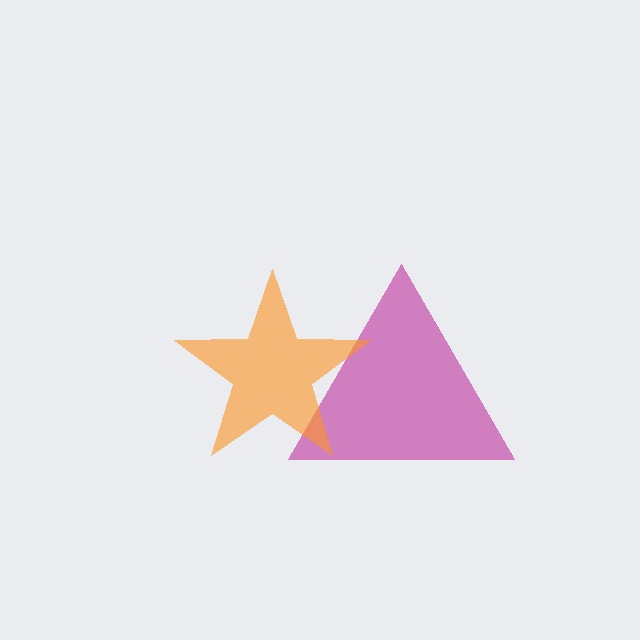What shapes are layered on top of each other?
The layered shapes are: a magenta triangle, an orange star.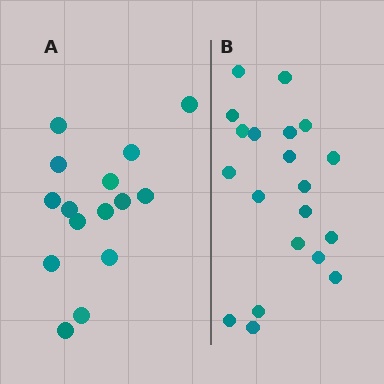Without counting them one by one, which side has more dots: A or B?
Region B (the right region) has more dots.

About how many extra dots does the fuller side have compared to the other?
Region B has about 5 more dots than region A.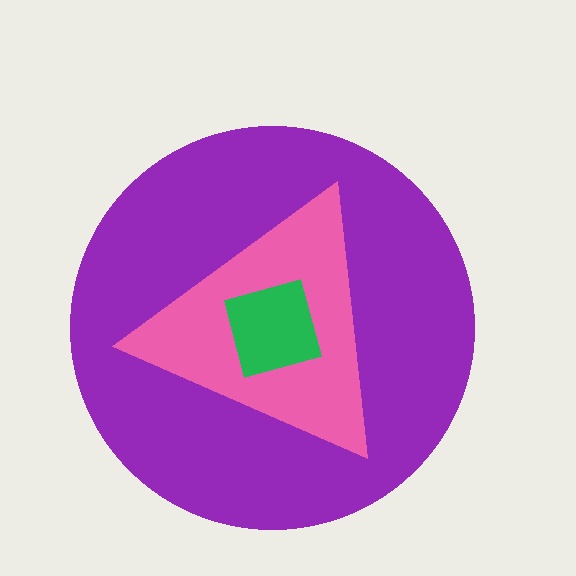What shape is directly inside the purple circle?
The pink triangle.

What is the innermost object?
The green square.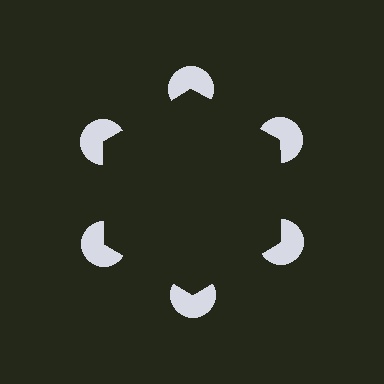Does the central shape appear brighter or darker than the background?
It typically appears slightly darker than the background, even though no actual brightness change is drawn.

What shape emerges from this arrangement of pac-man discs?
An illusory hexagon — its edges are inferred from the aligned wedge cuts in the pac-man discs, not physically drawn.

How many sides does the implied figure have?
6 sides.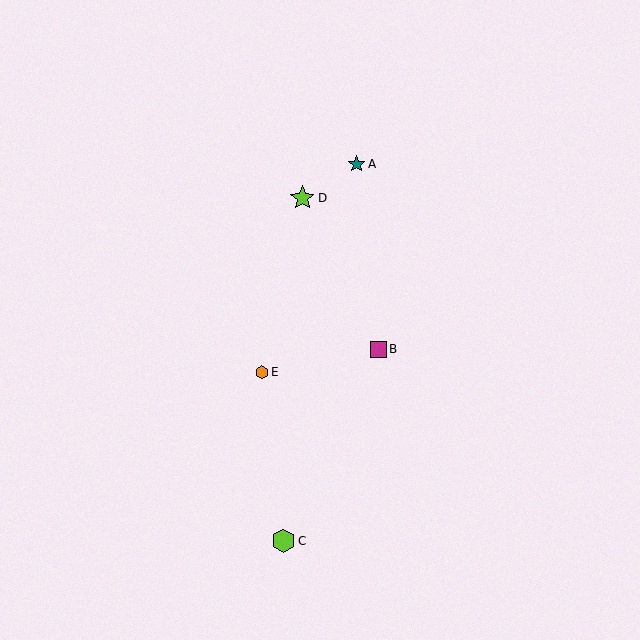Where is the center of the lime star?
The center of the lime star is at (302, 198).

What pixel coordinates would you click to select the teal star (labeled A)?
Click at (357, 164) to select the teal star A.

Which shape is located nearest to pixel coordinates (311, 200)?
The lime star (labeled D) at (302, 198) is nearest to that location.